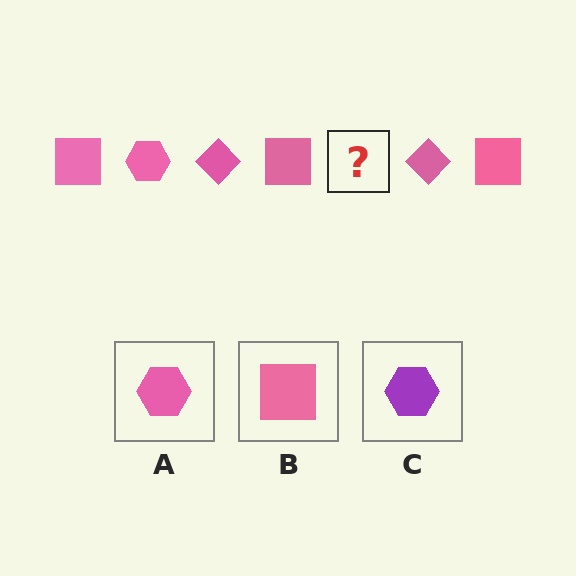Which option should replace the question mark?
Option A.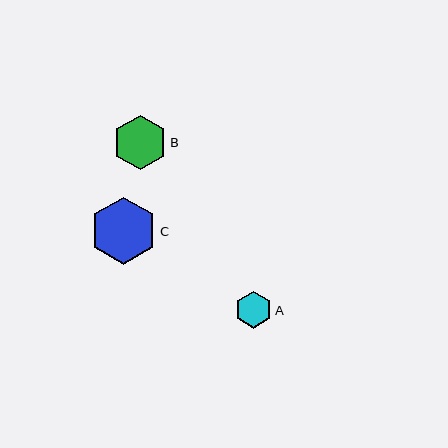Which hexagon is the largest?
Hexagon C is the largest with a size of approximately 67 pixels.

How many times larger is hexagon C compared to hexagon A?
Hexagon C is approximately 1.8 times the size of hexagon A.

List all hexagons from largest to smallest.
From largest to smallest: C, B, A.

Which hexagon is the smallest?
Hexagon A is the smallest with a size of approximately 37 pixels.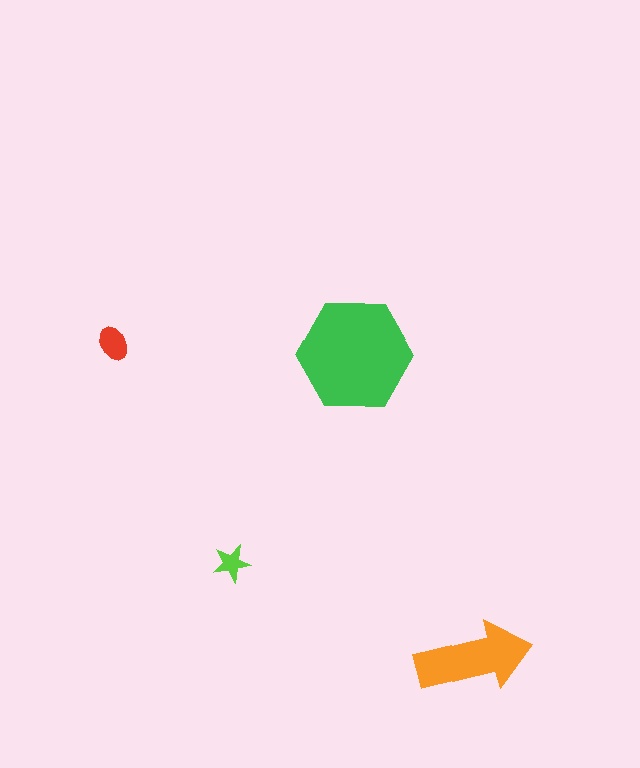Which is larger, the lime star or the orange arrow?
The orange arrow.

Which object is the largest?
The green hexagon.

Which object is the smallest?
The lime star.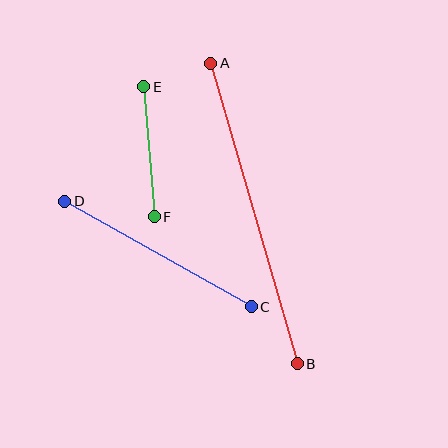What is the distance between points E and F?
The distance is approximately 130 pixels.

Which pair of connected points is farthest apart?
Points A and B are farthest apart.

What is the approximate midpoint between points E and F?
The midpoint is at approximately (149, 152) pixels.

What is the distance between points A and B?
The distance is approximately 312 pixels.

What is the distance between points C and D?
The distance is approximately 214 pixels.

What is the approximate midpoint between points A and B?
The midpoint is at approximately (254, 214) pixels.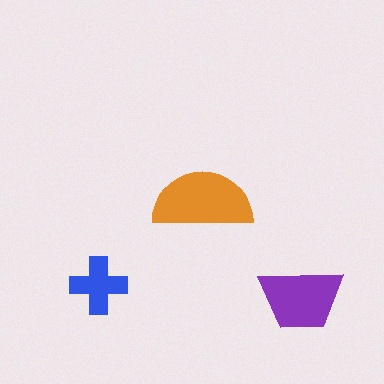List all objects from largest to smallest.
The orange semicircle, the purple trapezoid, the blue cross.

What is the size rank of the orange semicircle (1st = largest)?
1st.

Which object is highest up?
The orange semicircle is topmost.